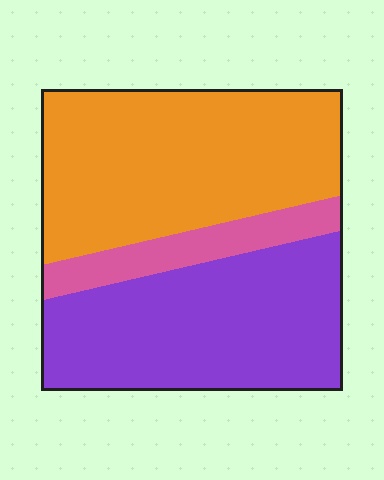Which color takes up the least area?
Pink, at roughly 10%.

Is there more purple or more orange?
Orange.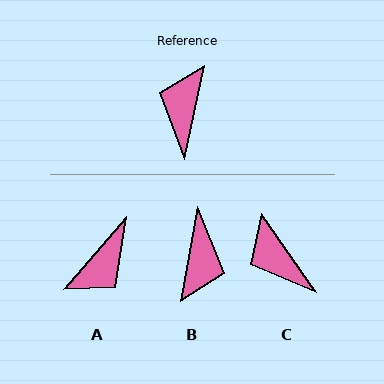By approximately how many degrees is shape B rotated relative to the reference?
Approximately 178 degrees clockwise.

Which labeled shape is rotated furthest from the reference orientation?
B, about 178 degrees away.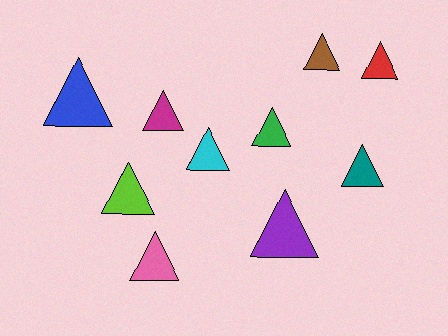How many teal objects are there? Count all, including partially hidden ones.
There is 1 teal object.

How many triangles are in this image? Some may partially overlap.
There are 10 triangles.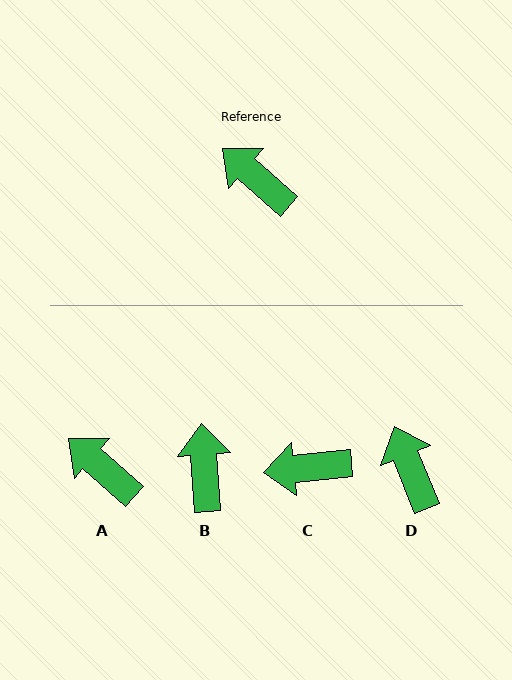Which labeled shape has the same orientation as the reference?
A.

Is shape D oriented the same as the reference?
No, it is off by about 27 degrees.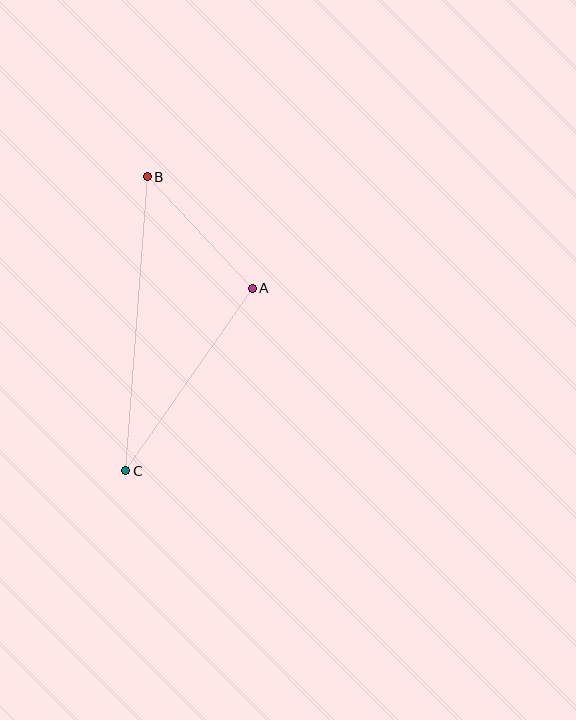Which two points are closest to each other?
Points A and B are closest to each other.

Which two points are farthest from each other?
Points B and C are farthest from each other.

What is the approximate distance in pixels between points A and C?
The distance between A and C is approximately 222 pixels.